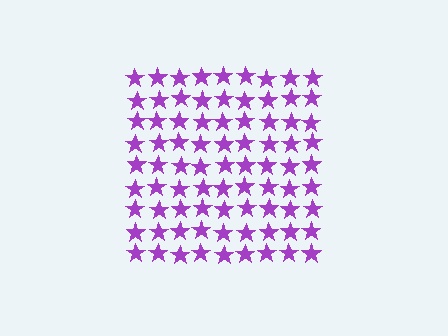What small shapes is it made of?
It is made of small stars.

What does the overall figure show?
The overall figure shows a square.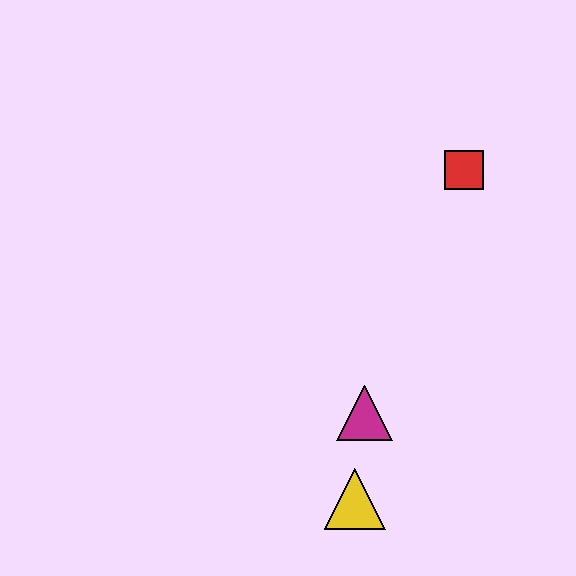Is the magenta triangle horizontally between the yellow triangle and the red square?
Yes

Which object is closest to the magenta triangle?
The yellow triangle is closest to the magenta triangle.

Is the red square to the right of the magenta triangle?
Yes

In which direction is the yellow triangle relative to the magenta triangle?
The yellow triangle is below the magenta triangle.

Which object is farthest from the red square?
The yellow triangle is farthest from the red square.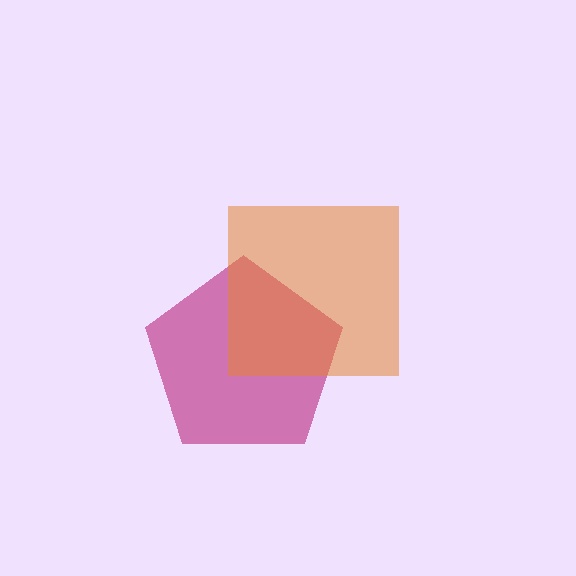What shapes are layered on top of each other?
The layered shapes are: a magenta pentagon, an orange square.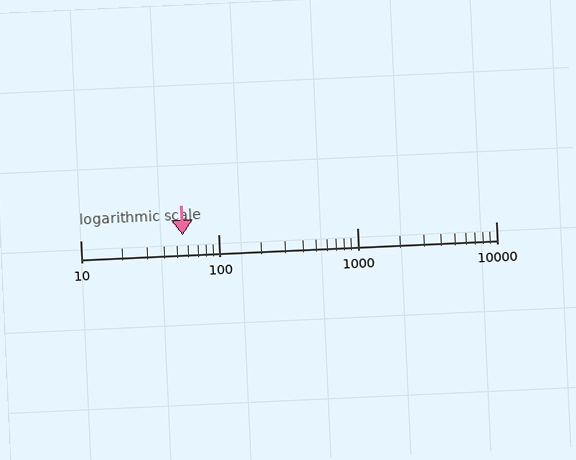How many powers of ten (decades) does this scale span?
The scale spans 3 decades, from 10 to 10000.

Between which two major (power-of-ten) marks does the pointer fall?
The pointer is between 10 and 100.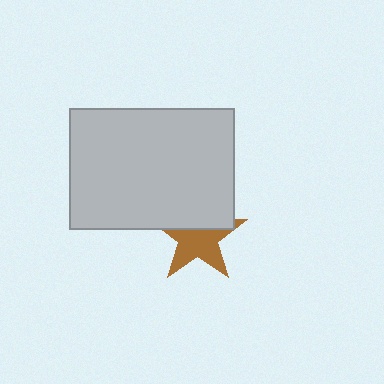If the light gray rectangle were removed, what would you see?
You would see the complete brown star.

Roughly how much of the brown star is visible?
About half of it is visible (roughly 60%).